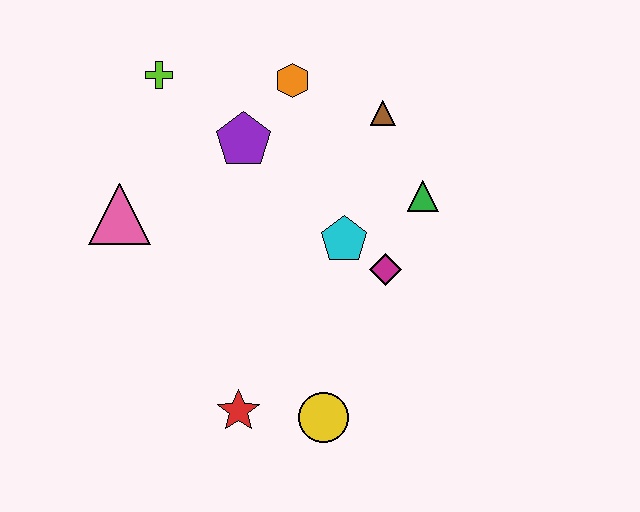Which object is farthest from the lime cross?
The yellow circle is farthest from the lime cross.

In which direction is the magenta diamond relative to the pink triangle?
The magenta diamond is to the right of the pink triangle.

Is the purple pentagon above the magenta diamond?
Yes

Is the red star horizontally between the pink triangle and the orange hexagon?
Yes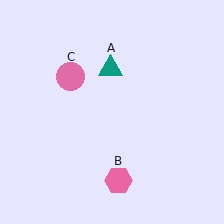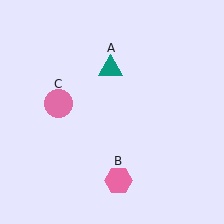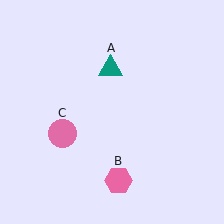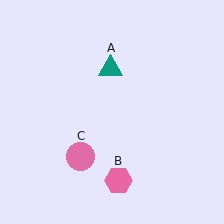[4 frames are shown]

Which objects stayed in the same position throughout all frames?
Teal triangle (object A) and pink hexagon (object B) remained stationary.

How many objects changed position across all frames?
1 object changed position: pink circle (object C).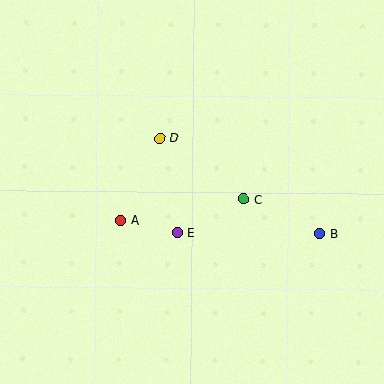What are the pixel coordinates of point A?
Point A is at (121, 220).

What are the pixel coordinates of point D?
Point D is at (160, 138).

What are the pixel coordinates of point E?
Point E is at (177, 233).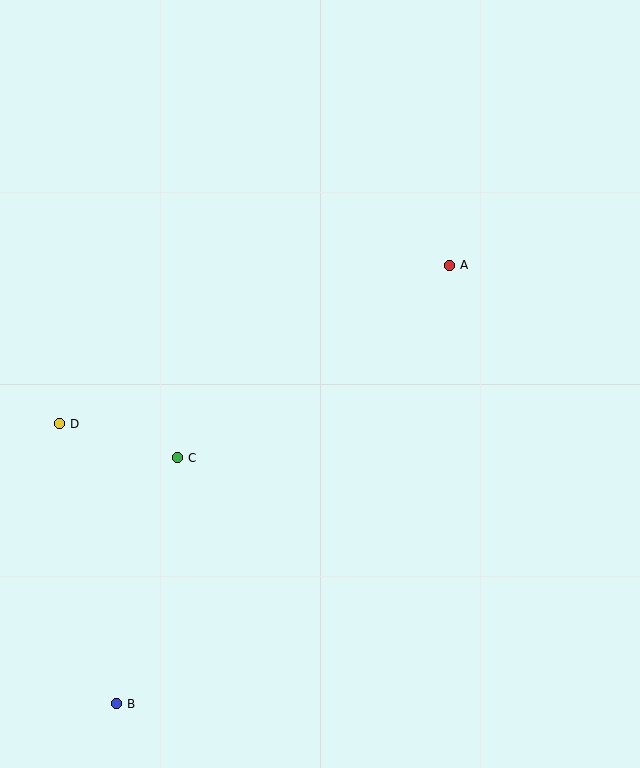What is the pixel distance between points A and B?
The distance between A and B is 551 pixels.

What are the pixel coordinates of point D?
Point D is at (60, 424).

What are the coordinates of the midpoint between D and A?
The midpoint between D and A is at (255, 344).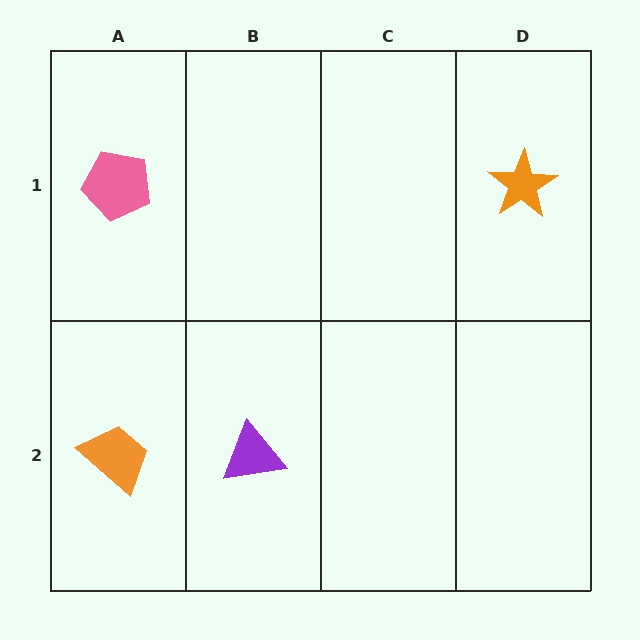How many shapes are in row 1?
2 shapes.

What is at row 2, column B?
A purple triangle.